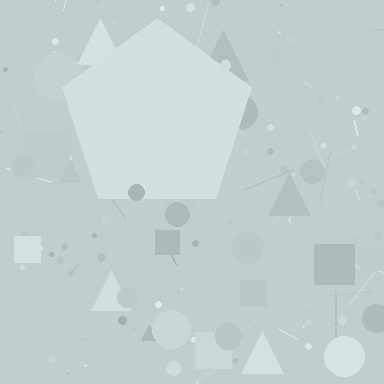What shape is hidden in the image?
A pentagon is hidden in the image.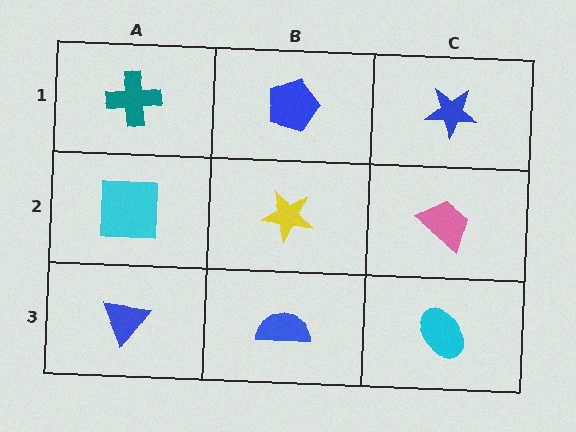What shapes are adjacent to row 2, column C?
A blue star (row 1, column C), a cyan ellipse (row 3, column C), a yellow star (row 2, column B).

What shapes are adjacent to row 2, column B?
A blue pentagon (row 1, column B), a blue semicircle (row 3, column B), a cyan square (row 2, column A), a pink trapezoid (row 2, column C).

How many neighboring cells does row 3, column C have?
2.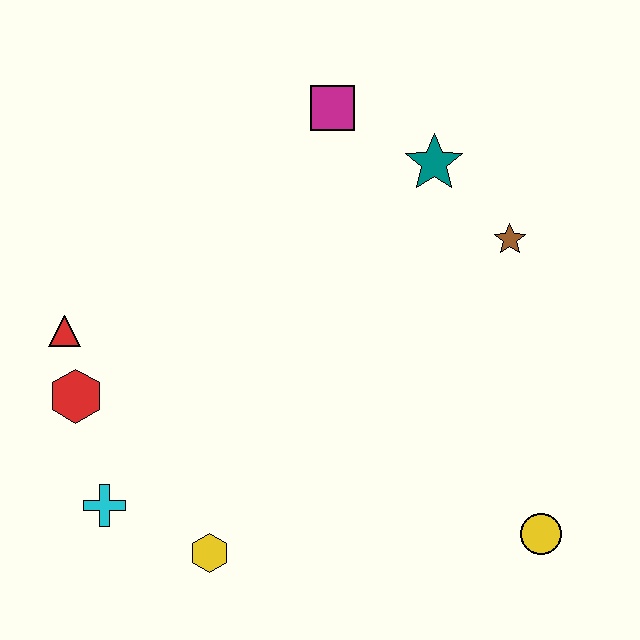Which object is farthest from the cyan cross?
The brown star is farthest from the cyan cross.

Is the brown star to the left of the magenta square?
No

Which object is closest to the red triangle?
The red hexagon is closest to the red triangle.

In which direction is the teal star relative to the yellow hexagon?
The teal star is above the yellow hexagon.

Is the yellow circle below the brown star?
Yes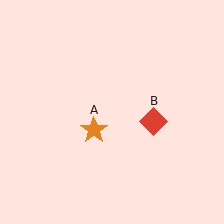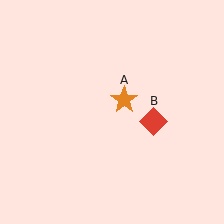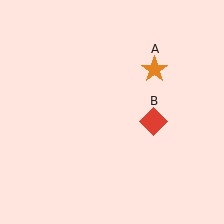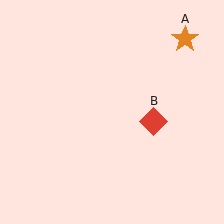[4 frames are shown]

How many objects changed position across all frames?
1 object changed position: orange star (object A).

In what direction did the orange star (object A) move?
The orange star (object A) moved up and to the right.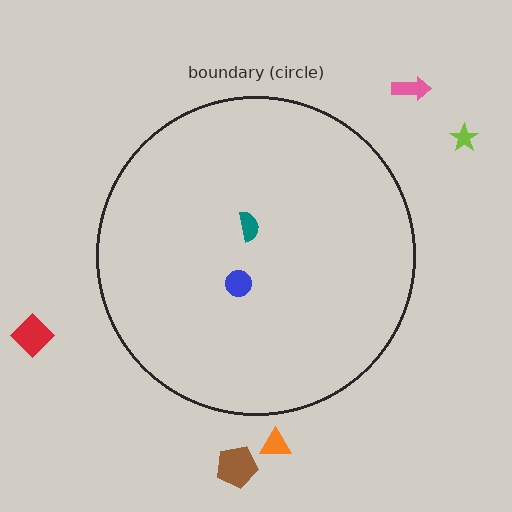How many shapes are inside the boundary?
2 inside, 5 outside.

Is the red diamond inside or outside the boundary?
Outside.